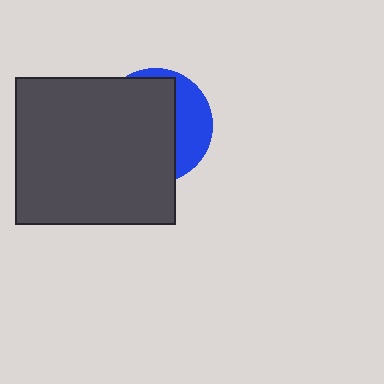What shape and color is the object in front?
The object in front is a dark gray rectangle.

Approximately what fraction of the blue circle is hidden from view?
Roughly 68% of the blue circle is hidden behind the dark gray rectangle.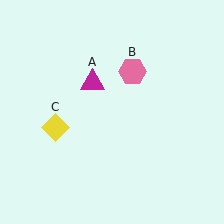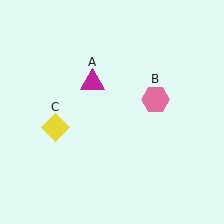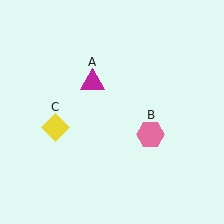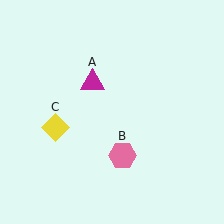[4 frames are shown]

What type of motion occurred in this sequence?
The pink hexagon (object B) rotated clockwise around the center of the scene.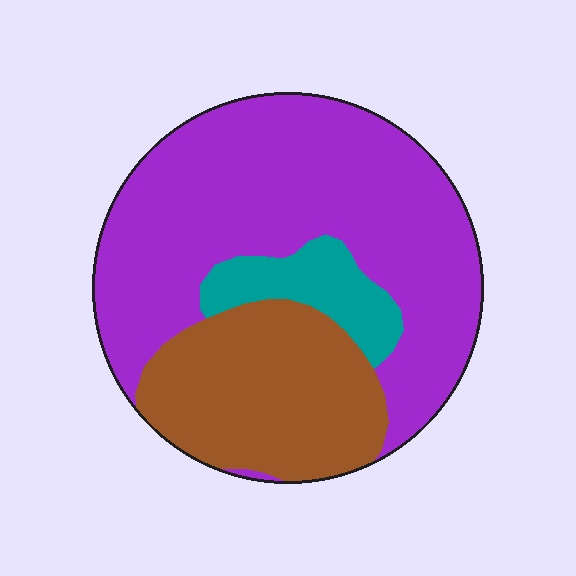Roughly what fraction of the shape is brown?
Brown covers roughly 30% of the shape.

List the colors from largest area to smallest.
From largest to smallest: purple, brown, teal.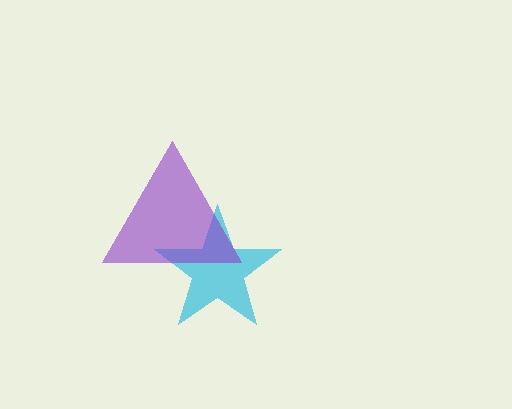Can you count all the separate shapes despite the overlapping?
Yes, there are 2 separate shapes.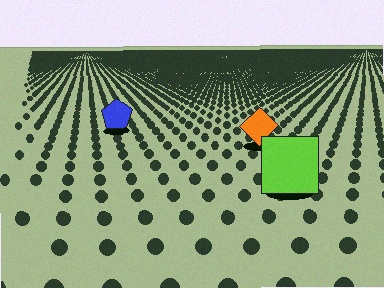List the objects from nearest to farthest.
From nearest to farthest: the lime square, the orange diamond, the blue pentagon.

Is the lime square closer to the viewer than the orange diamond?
Yes. The lime square is closer — you can tell from the texture gradient: the ground texture is coarser near it.